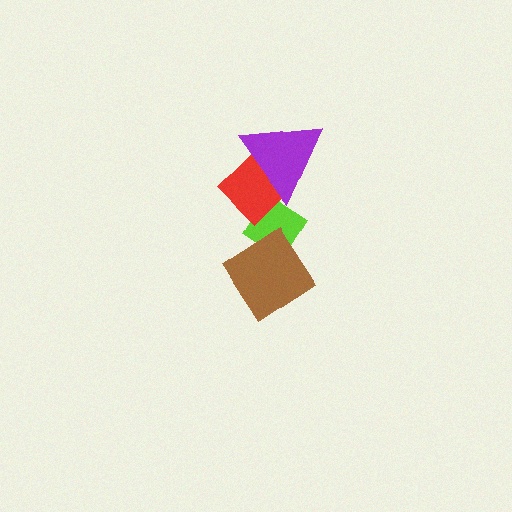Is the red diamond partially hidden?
Yes, it is partially covered by another shape.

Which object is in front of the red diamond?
The purple triangle is in front of the red diamond.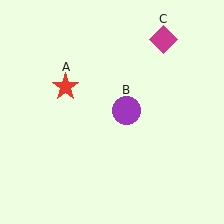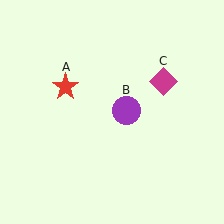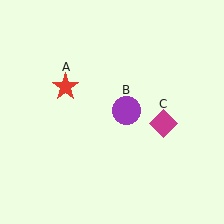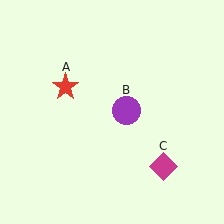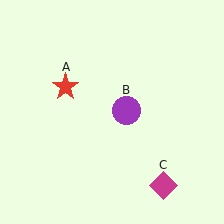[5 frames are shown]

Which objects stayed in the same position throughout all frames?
Red star (object A) and purple circle (object B) remained stationary.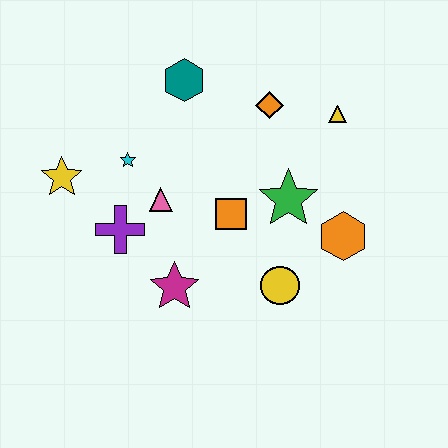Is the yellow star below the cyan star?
Yes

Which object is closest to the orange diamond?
The yellow triangle is closest to the orange diamond.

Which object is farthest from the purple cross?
The yellow triangle is farthest from the purple cross.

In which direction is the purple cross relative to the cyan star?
The purple cross is below the cyan star.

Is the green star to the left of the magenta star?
No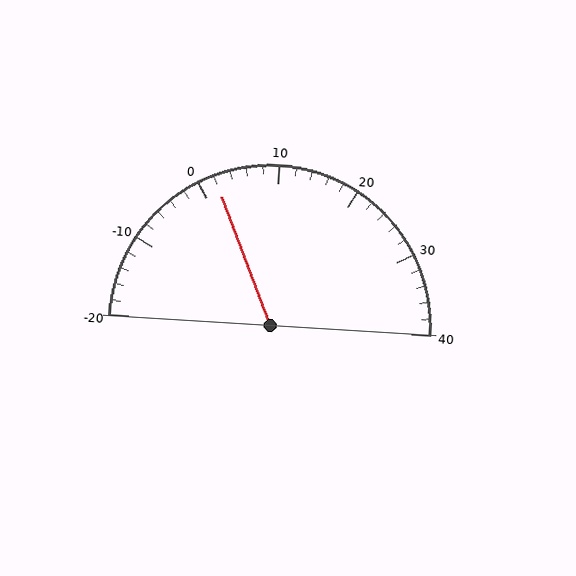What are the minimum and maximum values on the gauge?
The gauge ranges from -20 to 40.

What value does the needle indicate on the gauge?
The needle indicates approximately 2.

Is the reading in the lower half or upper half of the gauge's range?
The reading is in the lower half of the range (-20 to 40).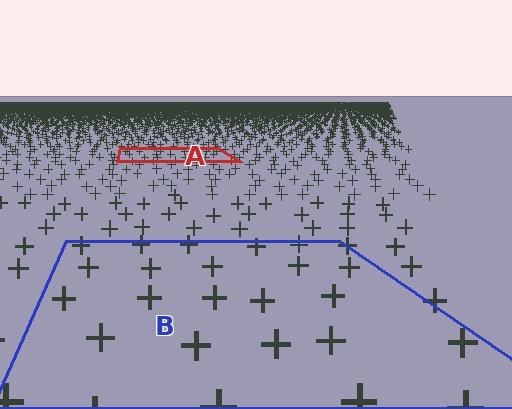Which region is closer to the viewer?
Region B is closer. The texture elements there are larger and more spread out.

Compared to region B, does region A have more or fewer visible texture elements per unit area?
Region A has more texture elements per unit area — they are packed more densely because it is farther away.